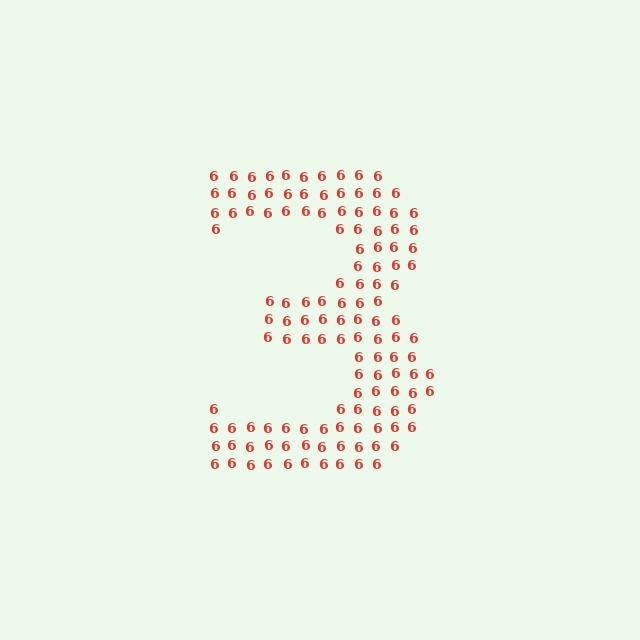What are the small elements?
The small elements are digit 6's.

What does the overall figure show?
The overall figure shows the digit 3.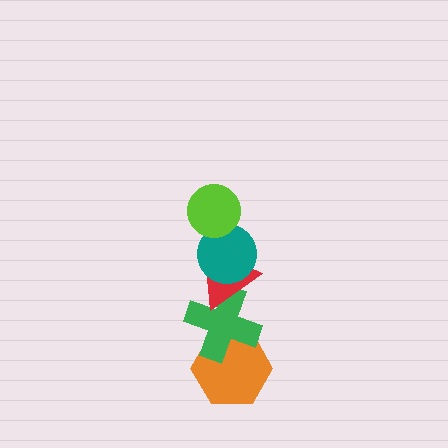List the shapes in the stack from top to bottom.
From top to bottom: the lime circle, the teal circle, the red triangle, the green cross, the orange hexagon.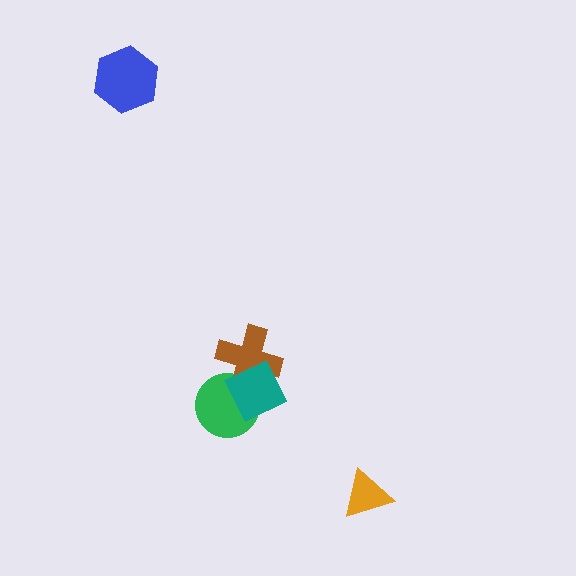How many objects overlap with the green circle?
2 objects overlap with the green circle.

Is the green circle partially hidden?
Yes, it is partially covered by another shape.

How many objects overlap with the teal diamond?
2 objects overlap with the teal diamond.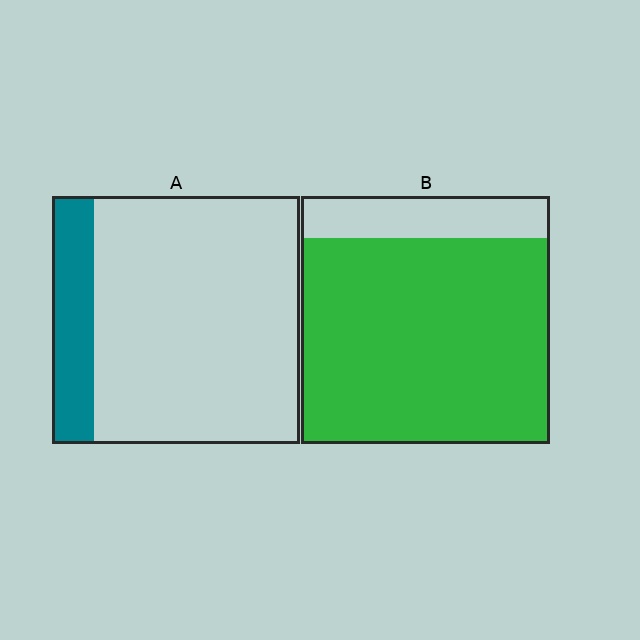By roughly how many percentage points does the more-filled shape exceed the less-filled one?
By roughly 65 percentage points (B over A).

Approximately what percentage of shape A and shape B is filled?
A is approximately 15% and B is approximately 85%.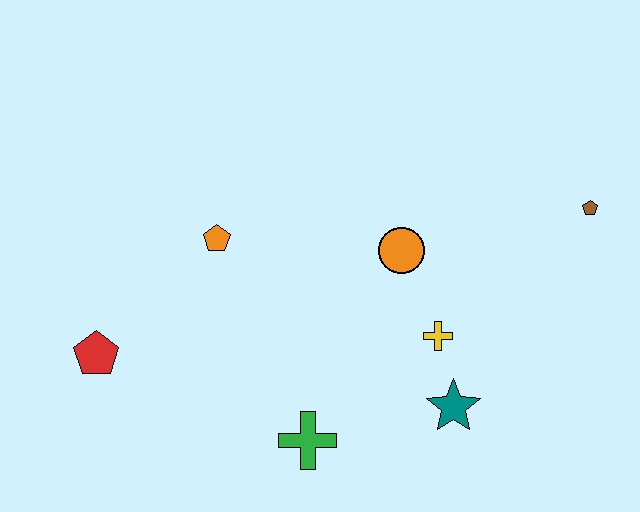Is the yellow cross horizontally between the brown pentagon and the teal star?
No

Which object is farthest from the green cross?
The brown pentagon is farthest from the green cross.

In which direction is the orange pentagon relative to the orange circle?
The orange pentagon is to the left of the orange circle.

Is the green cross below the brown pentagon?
Yes